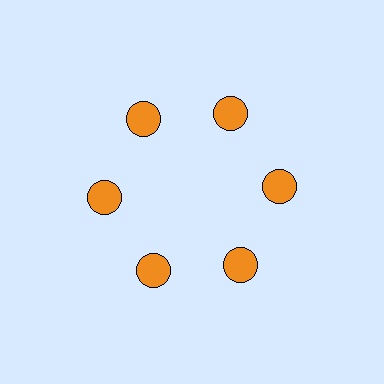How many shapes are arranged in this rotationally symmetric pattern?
There are 6 shapes, arranged in 6 groups of 1.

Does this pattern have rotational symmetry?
Yes, this pattern has 6-fold rotational symmetry. It looks the same after rotating 60 degrees around the center.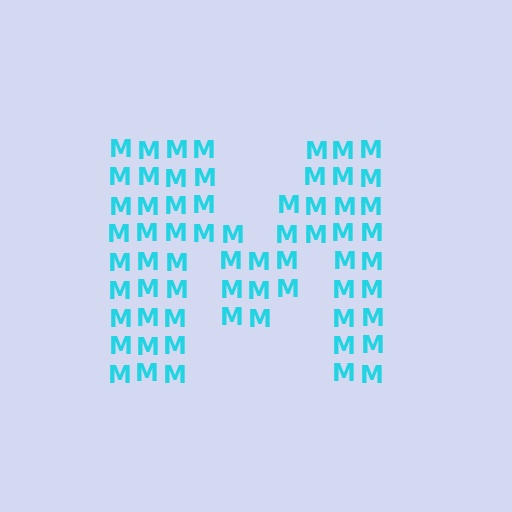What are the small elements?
The small elements are letter M's.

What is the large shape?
The large shape is the letter M.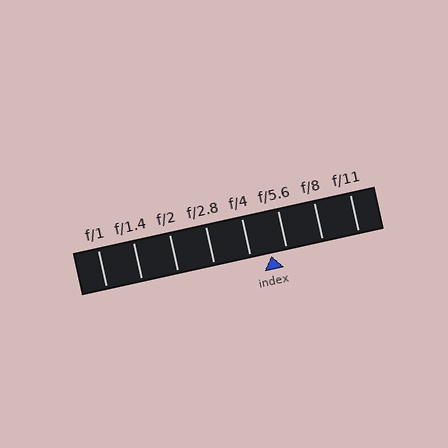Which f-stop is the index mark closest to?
The index mark is closest to f/5.6.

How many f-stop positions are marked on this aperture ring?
There are 8 f-stop positions marked.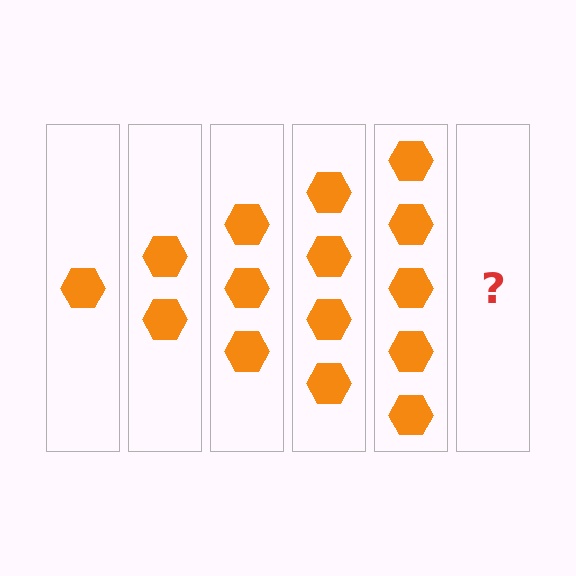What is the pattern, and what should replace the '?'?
The pattern is that each step adds one more hexagon. The '?' should be 6 hexagons.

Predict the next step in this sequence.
The next step is 6 hexagons.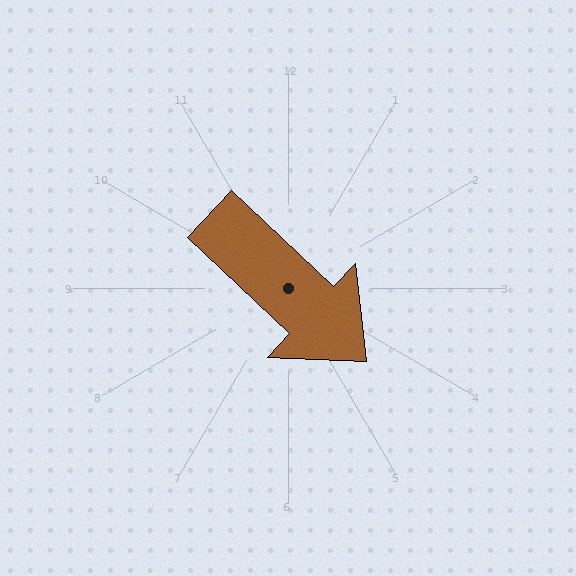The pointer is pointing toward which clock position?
Roughly 4 o'clock.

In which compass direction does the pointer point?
Southeast.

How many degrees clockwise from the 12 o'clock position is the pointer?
Approximately 133 degrees.